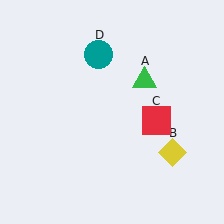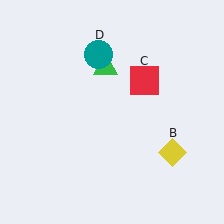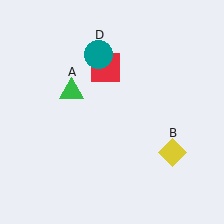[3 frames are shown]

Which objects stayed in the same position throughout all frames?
Yellow diamond (object B) and teal circle (object D) remained stationary.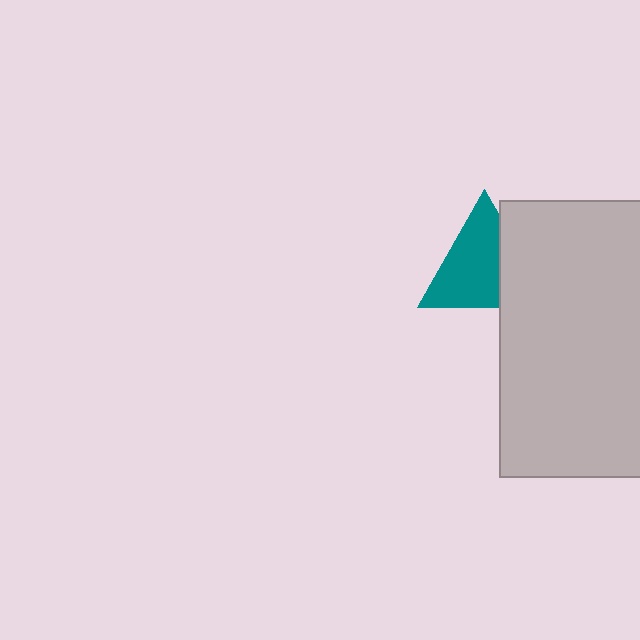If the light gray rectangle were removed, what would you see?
You would see the complete teal triangle.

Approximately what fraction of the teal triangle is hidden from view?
Roughly 31% of the teal triangle is hidden behind the light gray rectangle.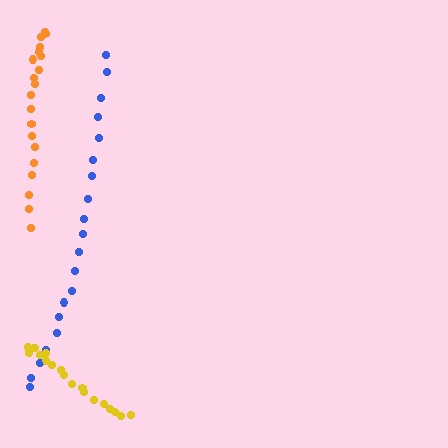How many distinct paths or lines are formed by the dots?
There are 3 distinct paths.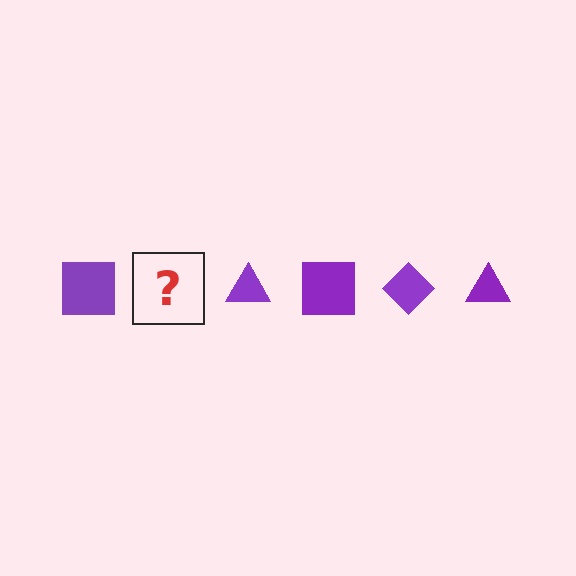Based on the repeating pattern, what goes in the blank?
The blank should be a purple diamond.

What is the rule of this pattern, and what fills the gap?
The rule is that the pattern cycles through square, diamond, triangle shapes in purple. The gap should be filled with a purple diamond.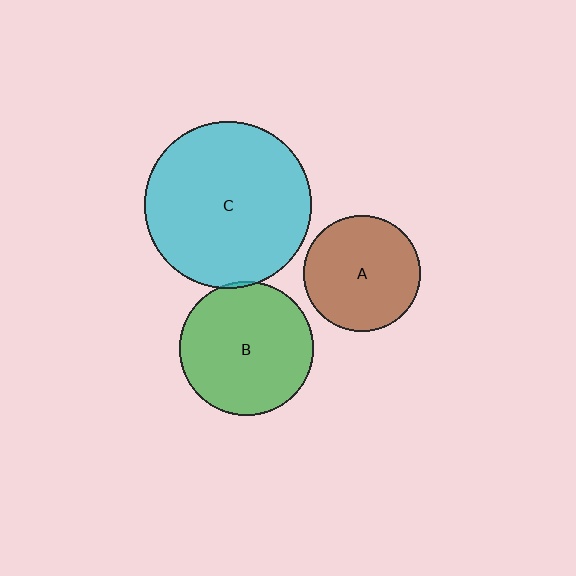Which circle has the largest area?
Circle C (cyan).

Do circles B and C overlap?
Yes.